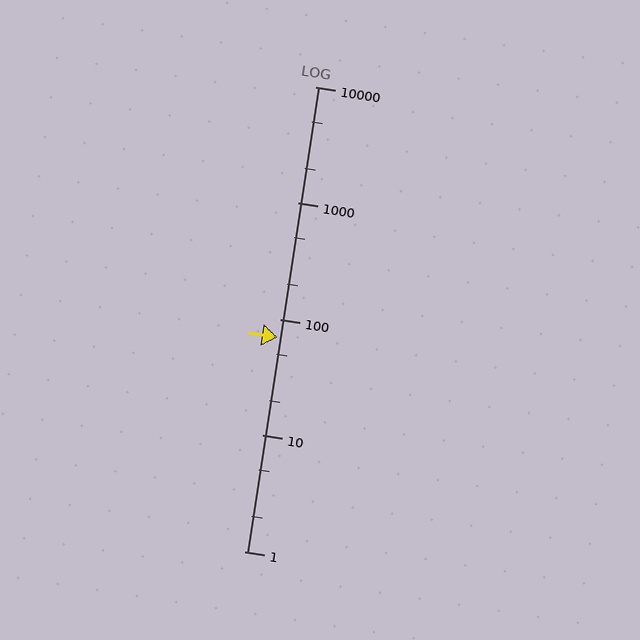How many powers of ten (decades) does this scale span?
The scale spans 4 decades, from 1 to 10000.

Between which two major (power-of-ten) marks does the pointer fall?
The pointer is between 10 and 100.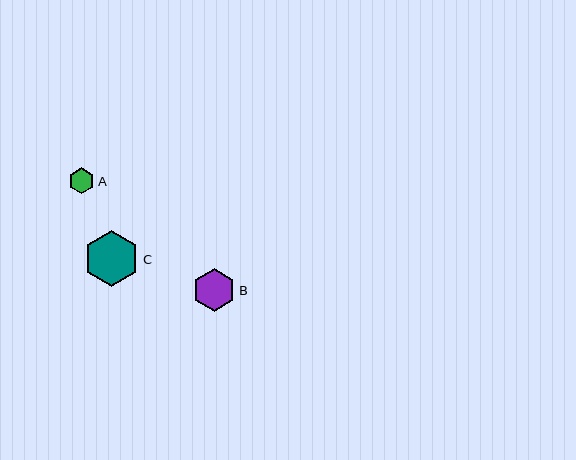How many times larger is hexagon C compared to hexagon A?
Hexagon C is approximately 2.2 times the size of hexagon A.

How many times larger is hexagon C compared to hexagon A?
Hexagon C is approximately 2.2 times the size of hexagon A.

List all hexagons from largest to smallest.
From largest to smallest: C, B, A.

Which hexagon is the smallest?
Hexagon A is the smallest with a size of approximately 26 pixels.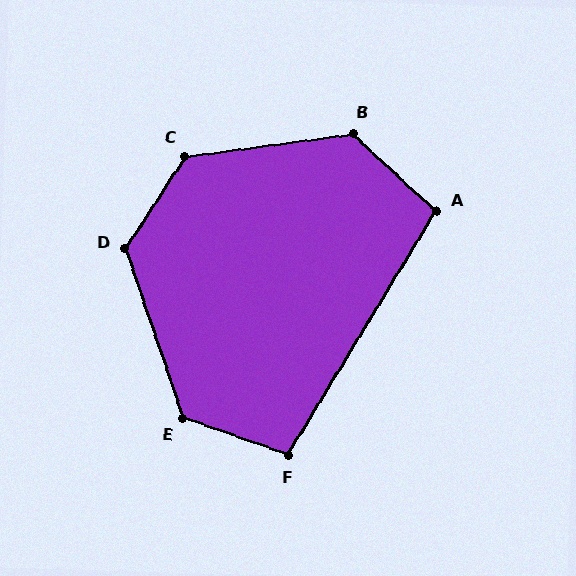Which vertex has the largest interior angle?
C, at approximately 130 degrees.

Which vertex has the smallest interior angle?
A, at approximately 102 degrees.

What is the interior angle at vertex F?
Approximately 102 degrees (obtuse).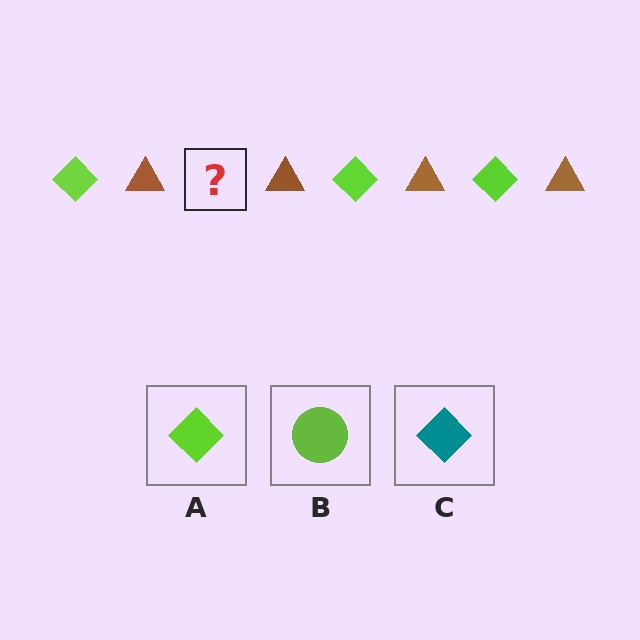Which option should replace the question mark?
Option A.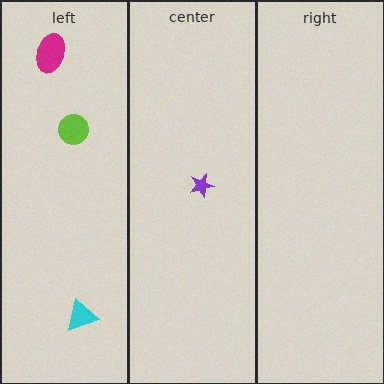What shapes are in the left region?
The lime circle, the cyan triangle, the magenta ellipse.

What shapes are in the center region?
The purple star.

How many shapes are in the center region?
1.